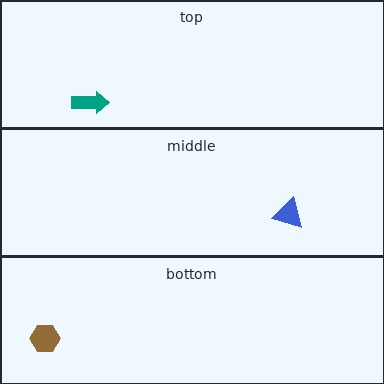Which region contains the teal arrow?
The top region.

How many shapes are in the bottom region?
1.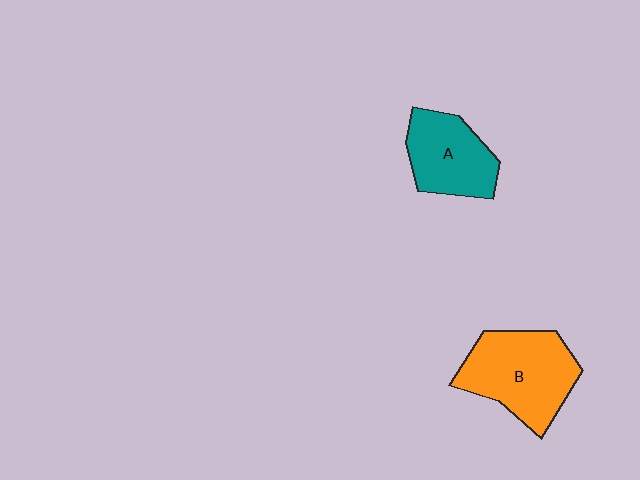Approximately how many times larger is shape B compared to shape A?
Approximately 1.3 times.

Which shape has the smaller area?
Shape A (teal).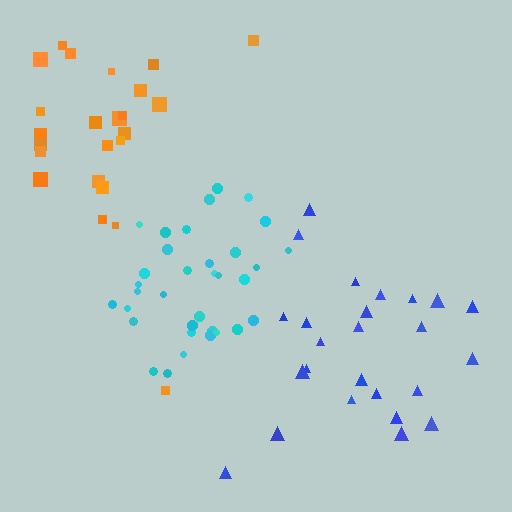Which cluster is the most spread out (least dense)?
Orange.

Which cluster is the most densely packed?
Cyan.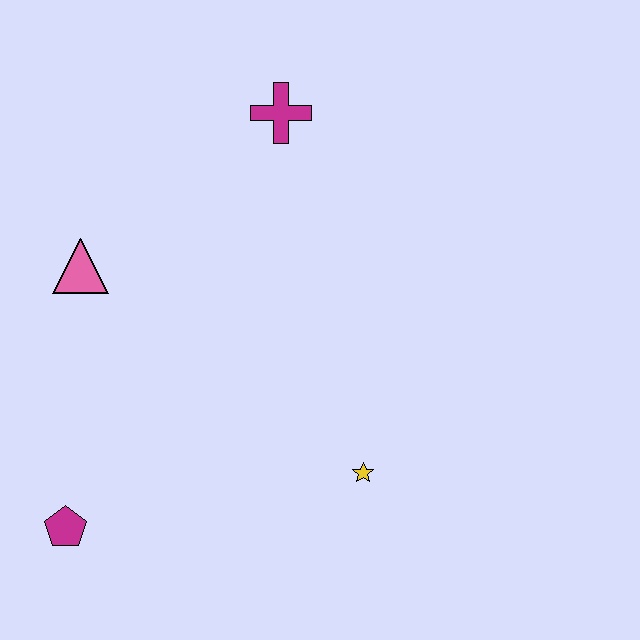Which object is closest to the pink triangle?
The magenta cross is closest to the pink triangle.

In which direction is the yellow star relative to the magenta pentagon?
The yellow star is to the right of the magenta pentagon.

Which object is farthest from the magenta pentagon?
The magenta cross is farthest from the magenta pentagon.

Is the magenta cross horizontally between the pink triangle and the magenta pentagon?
No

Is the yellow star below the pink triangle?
Yes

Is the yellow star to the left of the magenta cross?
No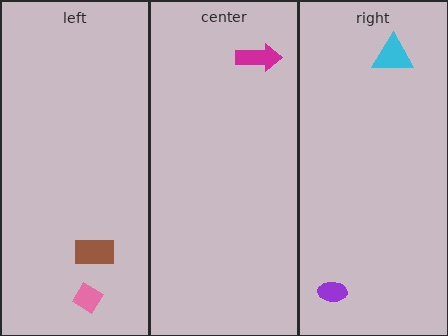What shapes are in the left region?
The brown rectangle, the pink diamond.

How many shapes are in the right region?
2.